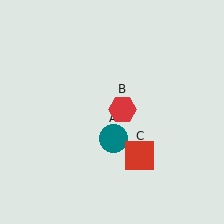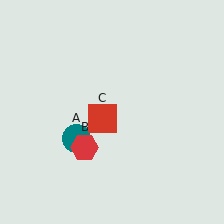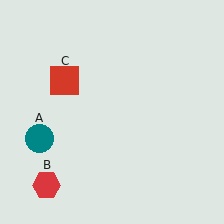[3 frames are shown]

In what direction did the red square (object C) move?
The red square (object C) moved up and to the left.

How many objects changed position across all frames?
3 objects changed position: teal circle (object A), red hexagon (object B), red square (object C).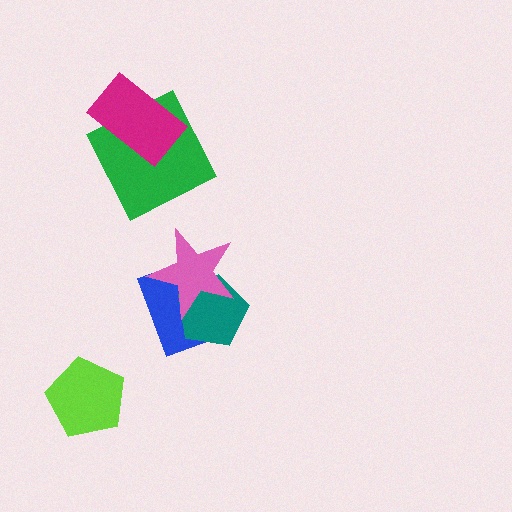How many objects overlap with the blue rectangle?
2 objects overlap with the blue rectangle.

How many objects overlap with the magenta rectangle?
1 object overlaps with the magenta rectangle.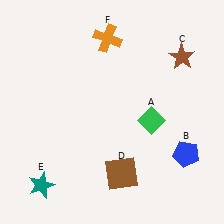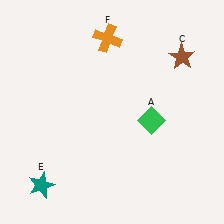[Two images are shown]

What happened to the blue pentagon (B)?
The blue pentagon (B) was removed in Image 2. It was in the bottom-right area of Image 1.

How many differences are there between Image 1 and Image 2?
There are 2 differences between the two images.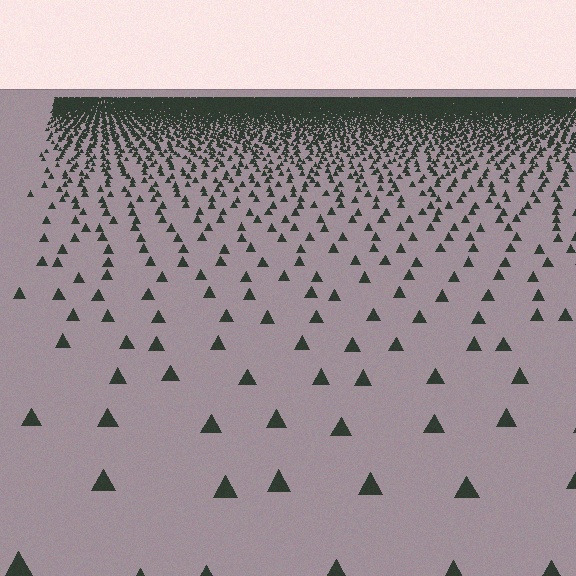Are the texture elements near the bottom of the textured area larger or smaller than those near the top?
Larger. Near the bottom, elements are closer to the viewer and appear at a bigger on-screen size.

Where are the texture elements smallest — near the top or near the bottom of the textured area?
Near the top.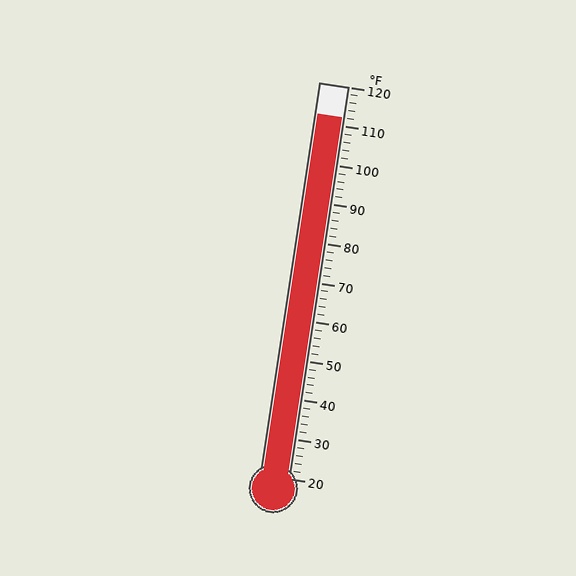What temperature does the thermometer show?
The thermometer shows approximately 112°F.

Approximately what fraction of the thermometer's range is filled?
The thermometer is filled to approximately 90% of its range.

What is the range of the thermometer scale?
The thermometer scale ranges from 20°F to 120°F.